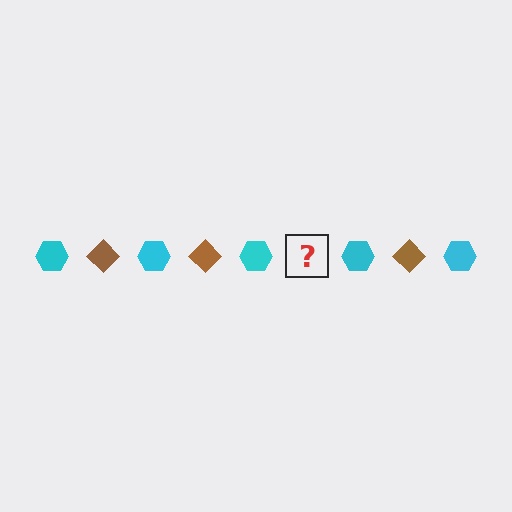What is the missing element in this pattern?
The missing element is a brown diamond.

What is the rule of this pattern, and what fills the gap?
The rule is that the pattern alternates between cyan hexagon and brown diamond. The gap should be filled with a brown diamond.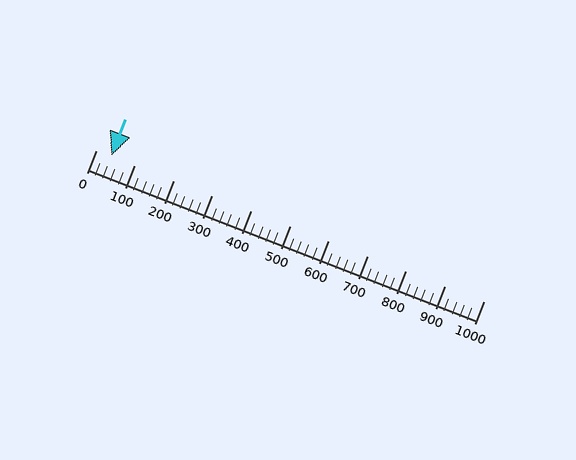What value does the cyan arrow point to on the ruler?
The cyan arrow points to approximately 39.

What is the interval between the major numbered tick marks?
The major tick marks are spaced 100 units apart.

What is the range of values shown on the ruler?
The ruler shows values from 0 to 1000.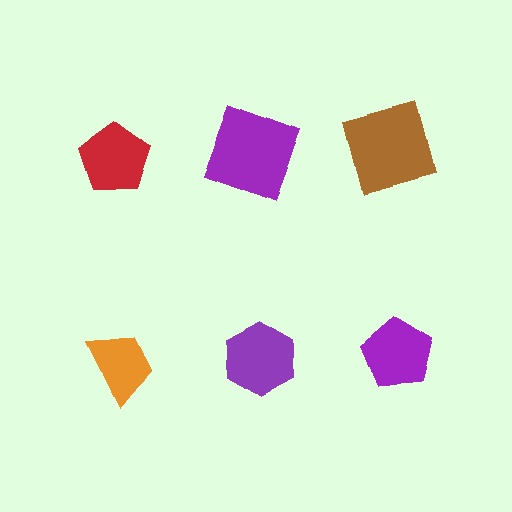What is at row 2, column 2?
A purple hexagon.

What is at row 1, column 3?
A brown square.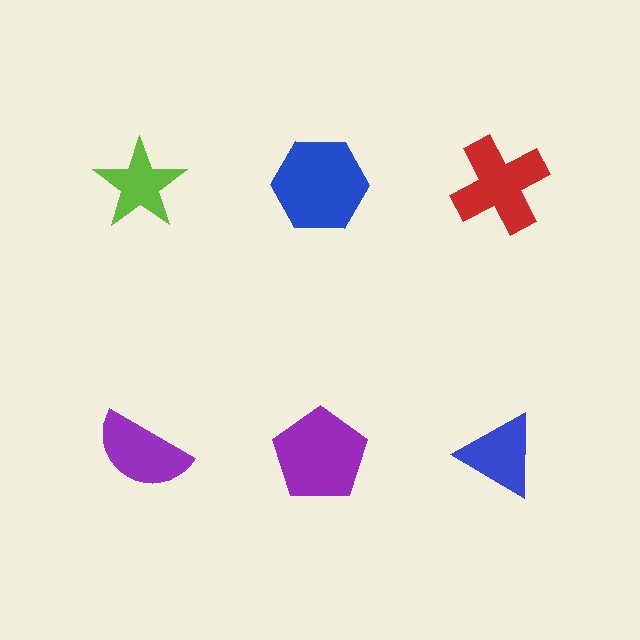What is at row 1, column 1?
A lime star.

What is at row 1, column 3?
A red cross.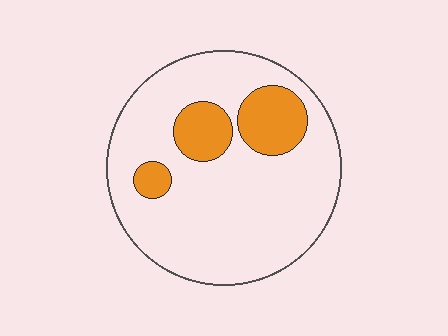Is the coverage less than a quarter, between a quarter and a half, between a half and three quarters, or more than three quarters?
Less than a quarter.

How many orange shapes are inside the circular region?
3.